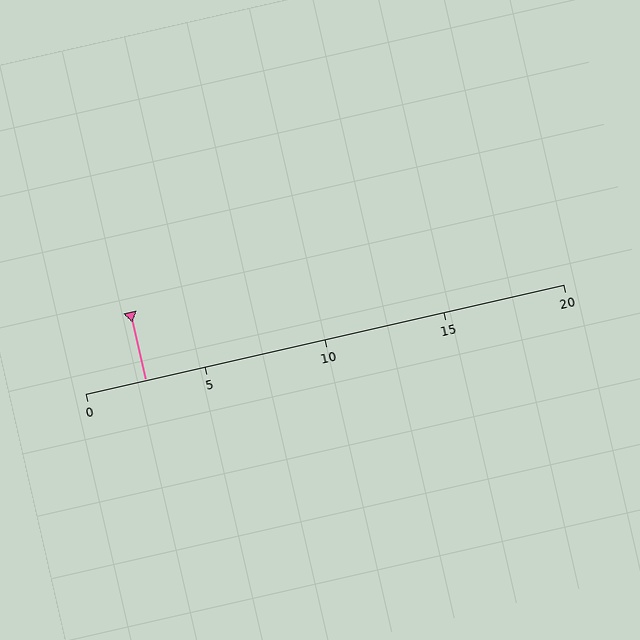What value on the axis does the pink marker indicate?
The marker indicates approximately 2.5.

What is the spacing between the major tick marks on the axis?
The major ticks are spaced 5 apart.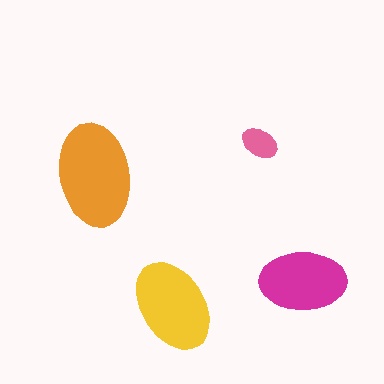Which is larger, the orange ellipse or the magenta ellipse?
The orange one.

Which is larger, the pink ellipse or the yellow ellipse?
The yellow one.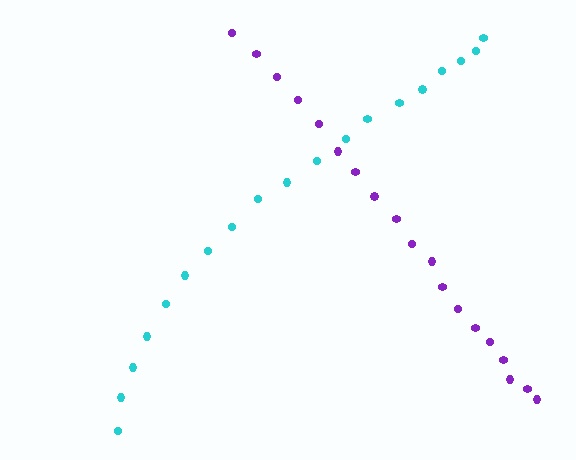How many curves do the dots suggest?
There are 2 distinct paths.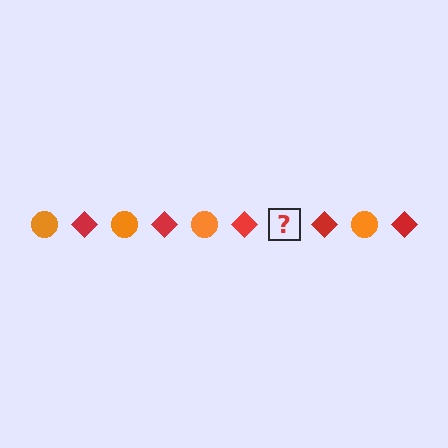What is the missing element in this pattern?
The missing element is an orange circle.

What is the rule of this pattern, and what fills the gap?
The rule is that the pattern alternates between orange circle and red diamond. The gap should be filled with an orange circle.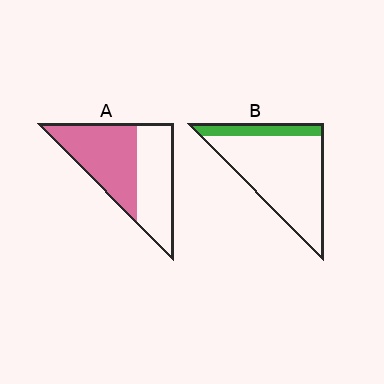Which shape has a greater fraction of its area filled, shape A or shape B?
Shape A.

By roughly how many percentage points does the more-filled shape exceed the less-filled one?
By roughly 35 percentage points (A over B).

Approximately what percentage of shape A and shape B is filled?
A is approximately 55% and B is approximately 20%.